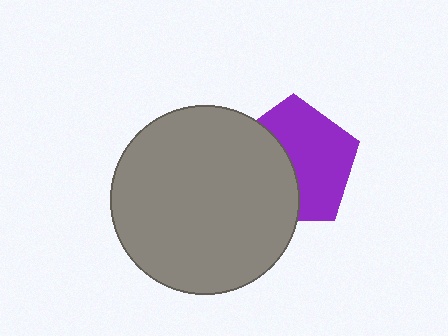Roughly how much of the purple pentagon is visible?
About half of it is visible (roughly 57%).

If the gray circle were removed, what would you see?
You would see the complete purple pentagon.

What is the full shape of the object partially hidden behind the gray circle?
The partially hidden object is a purple pentagon.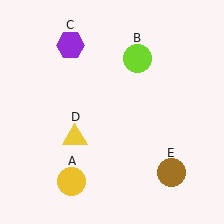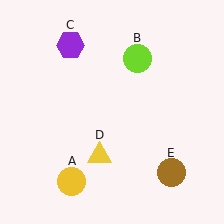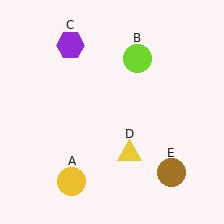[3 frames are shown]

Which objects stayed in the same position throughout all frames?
Yellow circle (object A) and lime circle (object B) and purple hexagon (object C) and brown circle (object E) remained stationary.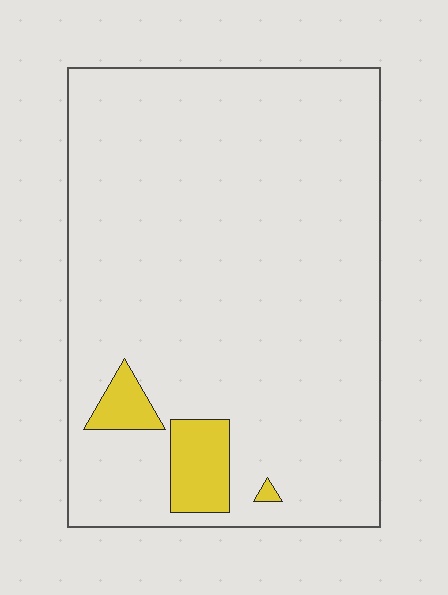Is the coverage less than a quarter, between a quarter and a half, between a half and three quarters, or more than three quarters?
Less than a quarter.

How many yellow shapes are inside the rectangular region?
3.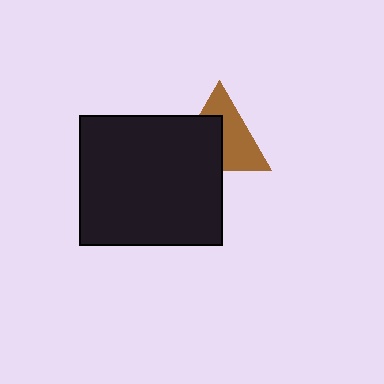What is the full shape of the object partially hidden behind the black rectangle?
The partially hidden object is a brown triangle.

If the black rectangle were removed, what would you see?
You would see the complete brown triangle.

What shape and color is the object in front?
The object in front is a black rectangle.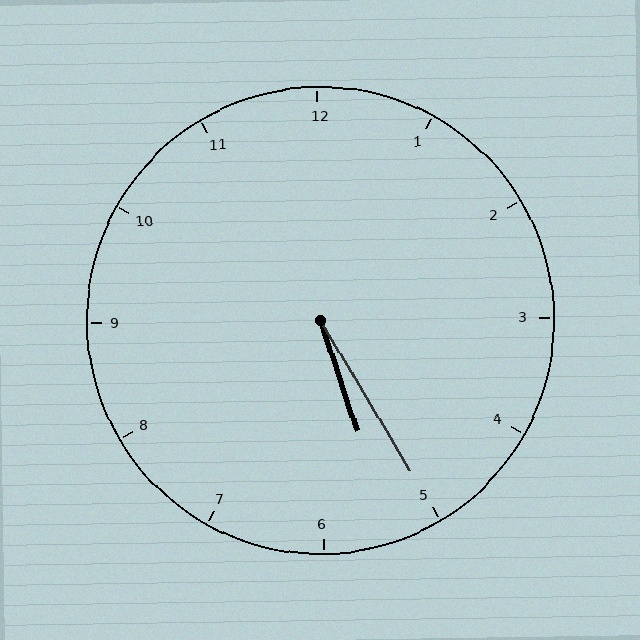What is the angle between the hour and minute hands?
Approximately 12 degrees.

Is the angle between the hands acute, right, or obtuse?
It is acute.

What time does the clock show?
5:25.